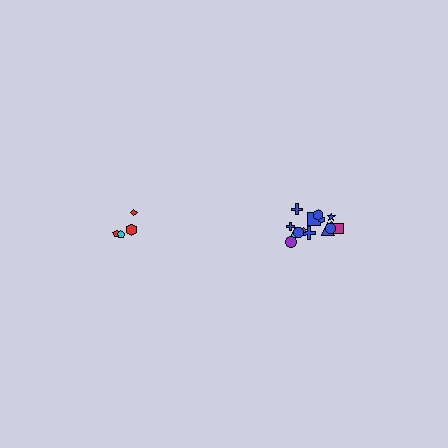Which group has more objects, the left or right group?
The right group.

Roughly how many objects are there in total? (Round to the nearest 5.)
Roughly 20 objects in total.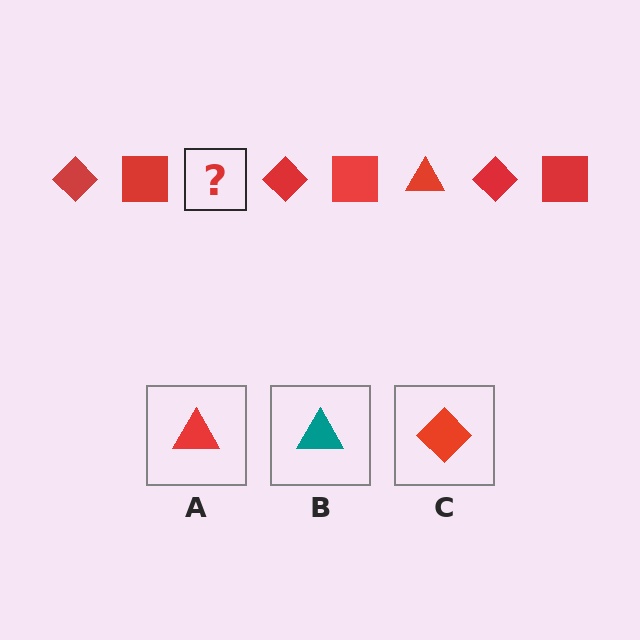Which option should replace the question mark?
Option A.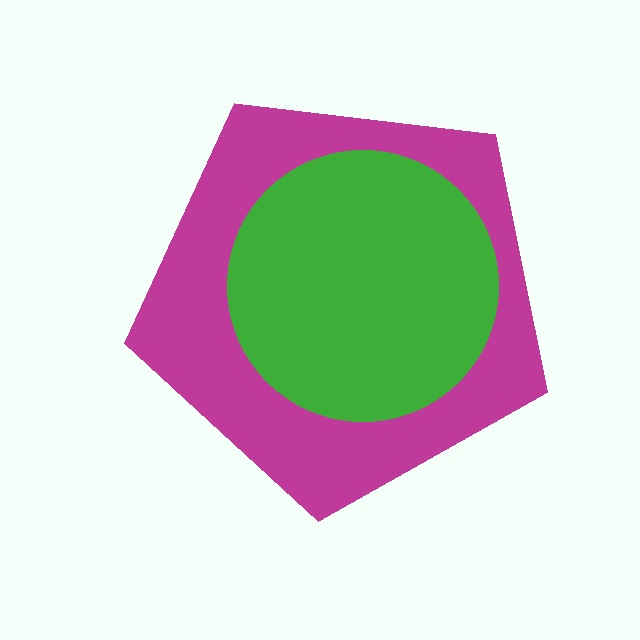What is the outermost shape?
The magenta pentagon.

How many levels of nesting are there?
2.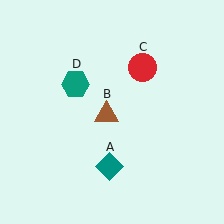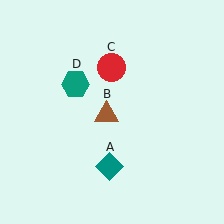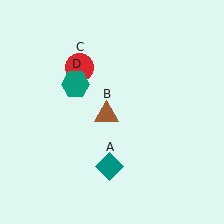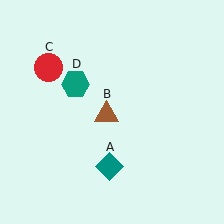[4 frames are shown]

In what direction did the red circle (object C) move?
The red circle (object C) moved left.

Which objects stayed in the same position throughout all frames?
Teal diamond (object A) and brown triangle (object B) and teal hexagon (object D) remained stationary.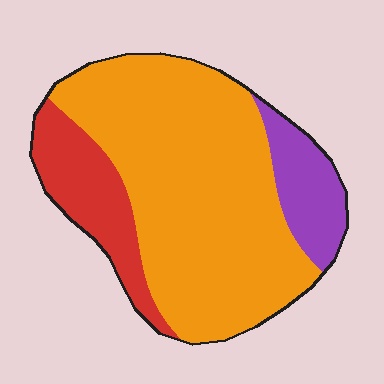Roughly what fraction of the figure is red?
Red takes up between a sixth and a third of the figure.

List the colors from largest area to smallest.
From largest to smallest: orange, red, purple.